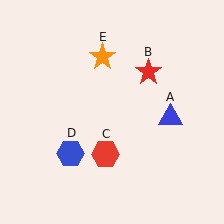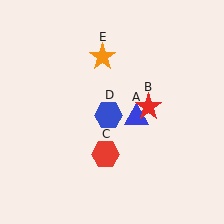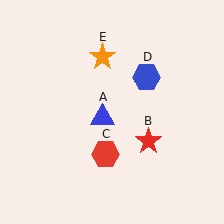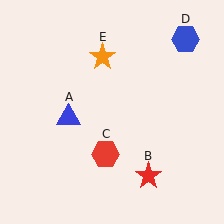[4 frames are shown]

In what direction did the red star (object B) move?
The red star (object B) moved down.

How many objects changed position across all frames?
3 objects changed position: blue triangle (object A), red star (object B), blue hexagon (object D).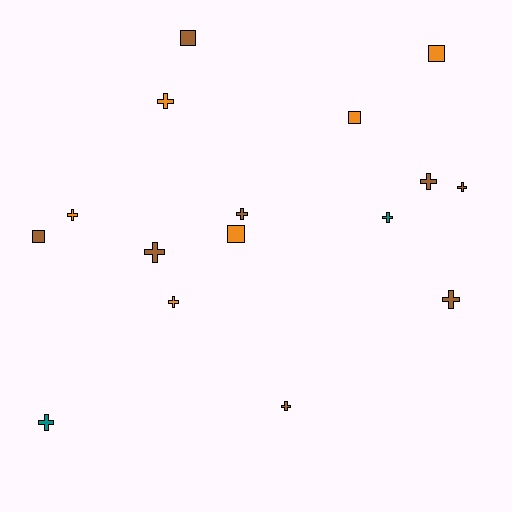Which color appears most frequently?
Brown, with 8 objects.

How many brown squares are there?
There are 2 brown squares.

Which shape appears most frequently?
Cross, with 11 objects.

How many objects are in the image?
There are 16 objects.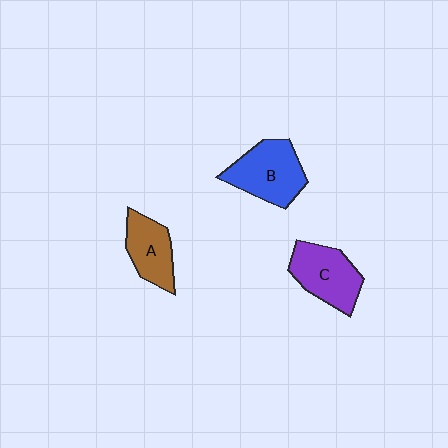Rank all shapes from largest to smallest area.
From largest to smallest: B (blue), C (purple), A (brown).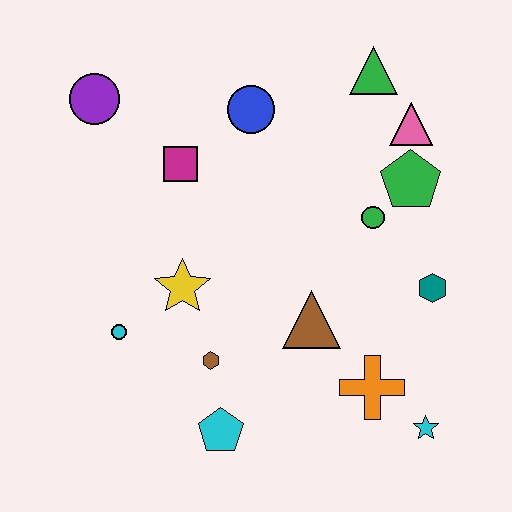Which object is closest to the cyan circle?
The yellow star is closest to the cyan circle.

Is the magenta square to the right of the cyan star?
No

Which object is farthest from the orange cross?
The purple circle is farthest from the orange cross.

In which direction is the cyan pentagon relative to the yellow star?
The cyan pentagon is below the yellow star.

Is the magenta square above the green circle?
Yes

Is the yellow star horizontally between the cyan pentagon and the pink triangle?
No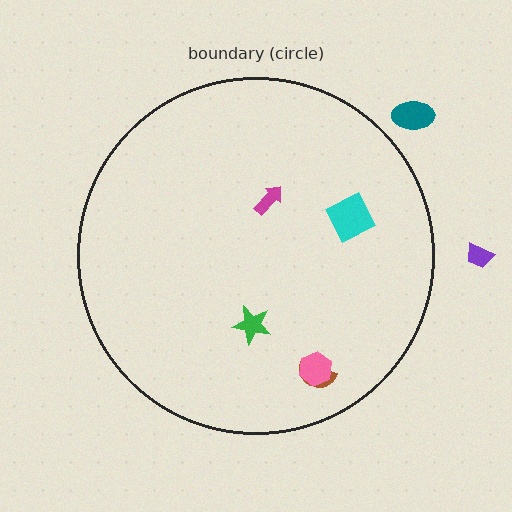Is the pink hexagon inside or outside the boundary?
Inside.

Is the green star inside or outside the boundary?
Inside.